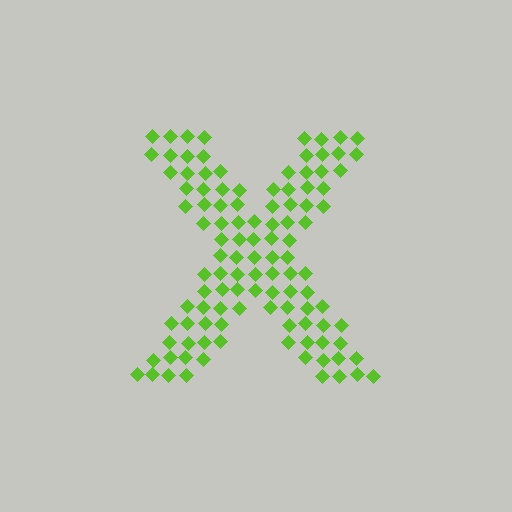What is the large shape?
The large shape is the letter X.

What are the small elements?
The small elements are diamonds.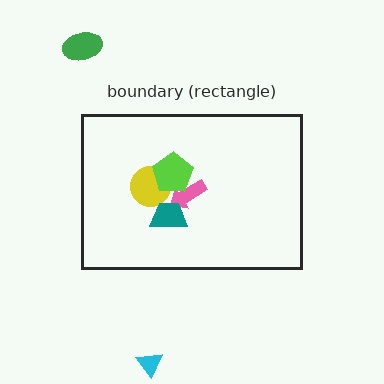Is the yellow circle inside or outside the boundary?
Inside.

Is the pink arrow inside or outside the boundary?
Inside.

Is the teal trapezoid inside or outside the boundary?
Inside.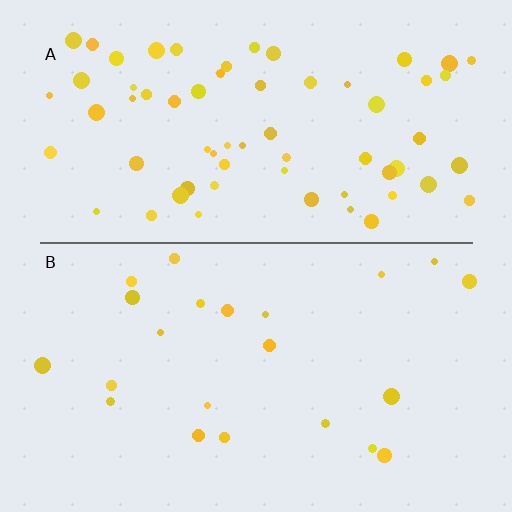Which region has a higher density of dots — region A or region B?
A (the top).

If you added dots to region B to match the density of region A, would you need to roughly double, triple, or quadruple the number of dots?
Approximately triple.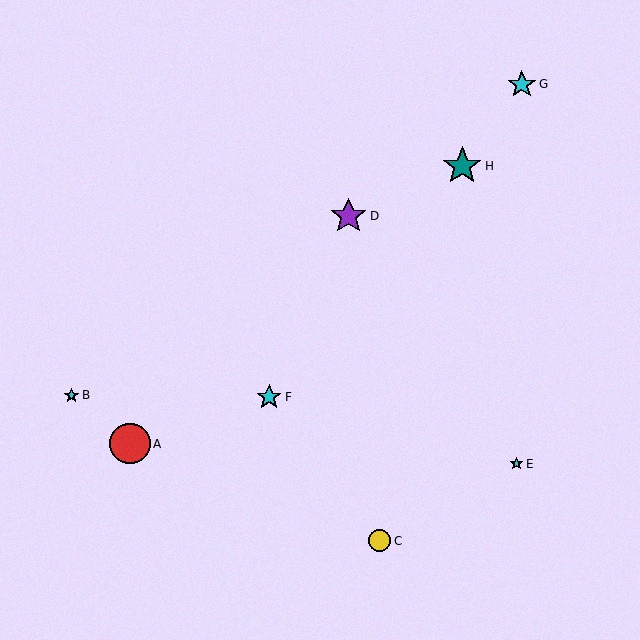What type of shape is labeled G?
Shape G is a cyan star.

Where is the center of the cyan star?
The center of the cyan star is at (269, 397).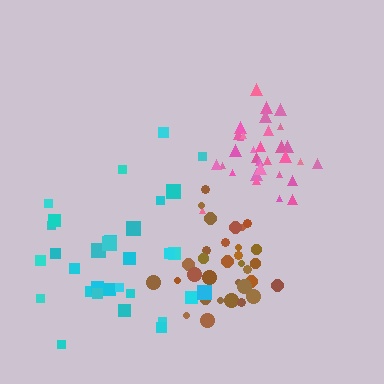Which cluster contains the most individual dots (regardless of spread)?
Brown (34).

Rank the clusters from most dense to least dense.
brown, pink, cyan.